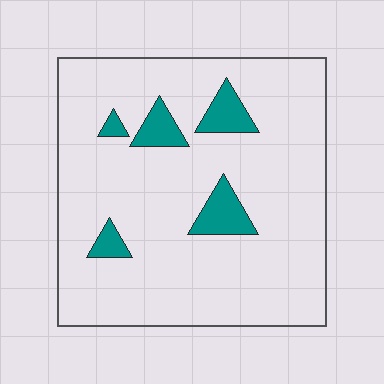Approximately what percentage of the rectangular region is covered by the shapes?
Approximately 10%.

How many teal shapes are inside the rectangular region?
5.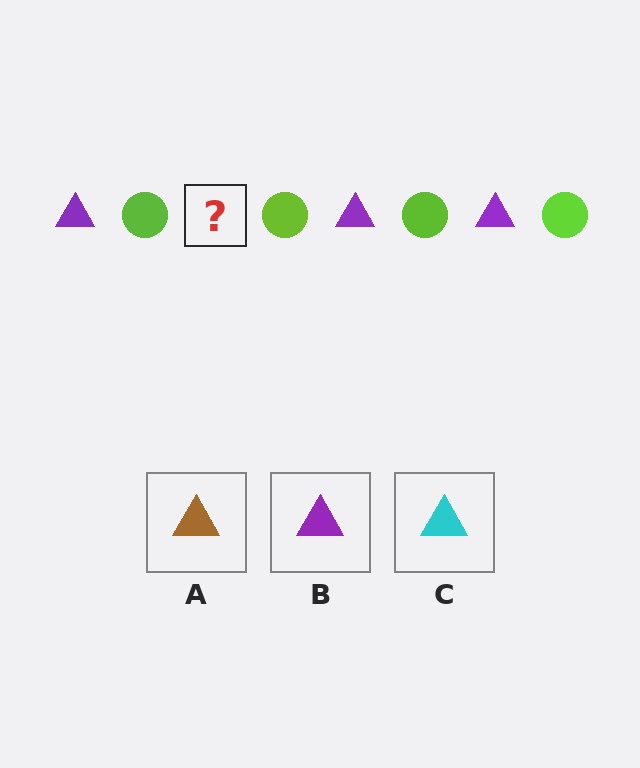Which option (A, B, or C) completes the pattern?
B.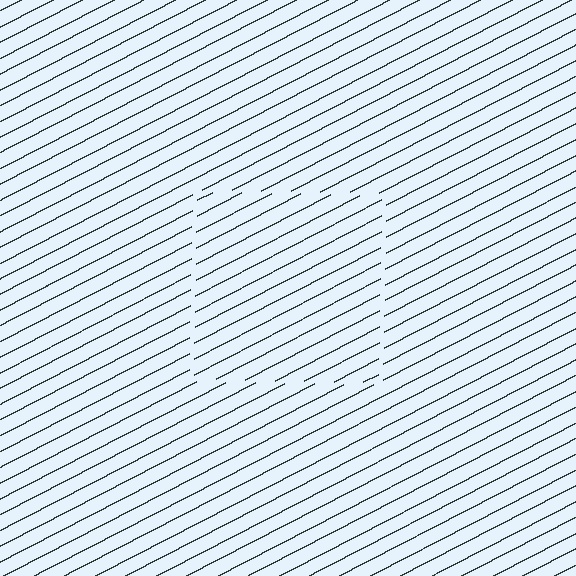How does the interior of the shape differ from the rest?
The interior of the shape contains the same grating, shifted by half a period — the contour is defined by the phase discontinuity where line-ends from the inner and outer gratings abut.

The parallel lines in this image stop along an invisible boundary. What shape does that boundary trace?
An illusory square. The interior of the shape contains the same grating, shifted by half a period — the contour is defined by the phase discontinuity where line-ends from the inner and outer gratings abut.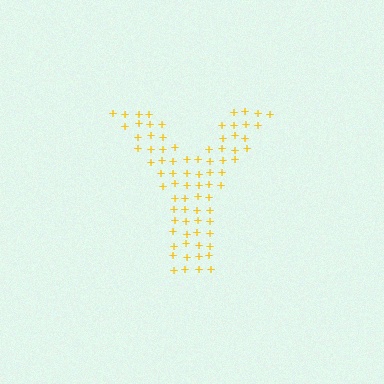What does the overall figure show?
The overall figure shows the letter Y.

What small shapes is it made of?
It is made of small plus signs.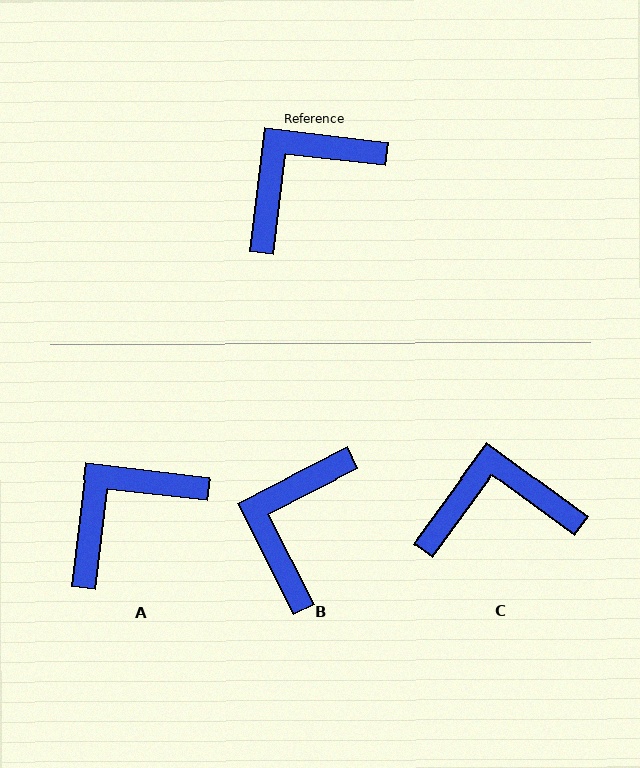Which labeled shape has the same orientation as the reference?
A.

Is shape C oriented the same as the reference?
No, it is off by about 30 degrees.